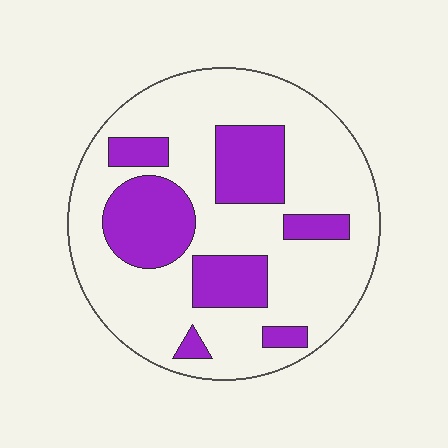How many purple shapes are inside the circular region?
7.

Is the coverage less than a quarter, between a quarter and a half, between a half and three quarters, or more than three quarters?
Between a quarter and a half.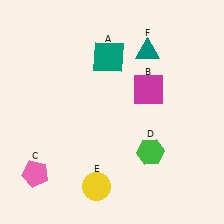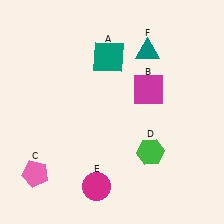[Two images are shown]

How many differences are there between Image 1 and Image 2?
There is 1 difference between the two images.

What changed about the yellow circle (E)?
In Image 1, E is yellow. In Image 2, it changed to magenta.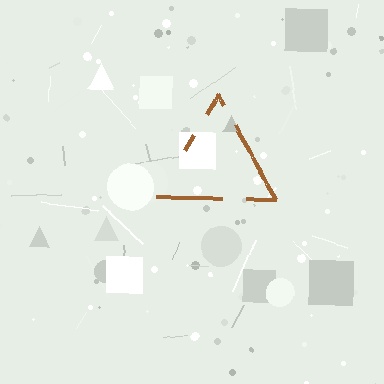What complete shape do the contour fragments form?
The contour fragments form a triangle.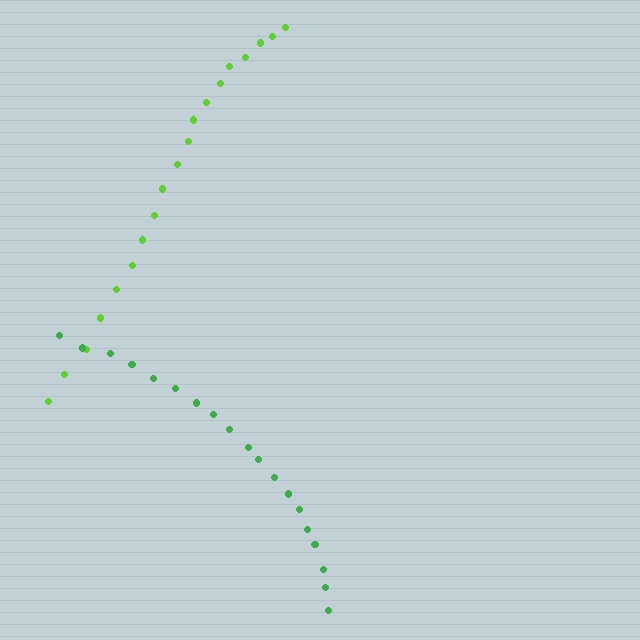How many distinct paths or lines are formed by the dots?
There are 2 distinct paths.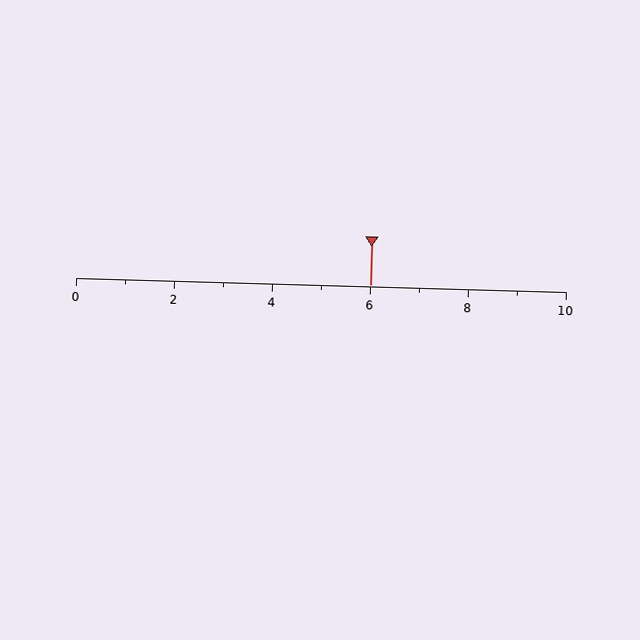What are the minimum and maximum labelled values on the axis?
The axis runs from 0 to 10.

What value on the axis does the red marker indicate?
The marker indicates approximately 6.